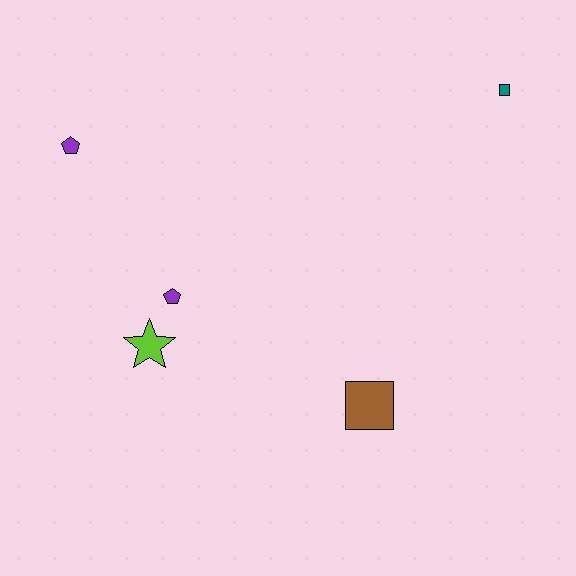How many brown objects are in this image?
There is 1 brown object.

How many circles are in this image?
There are no circles.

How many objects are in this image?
There are 5 objects.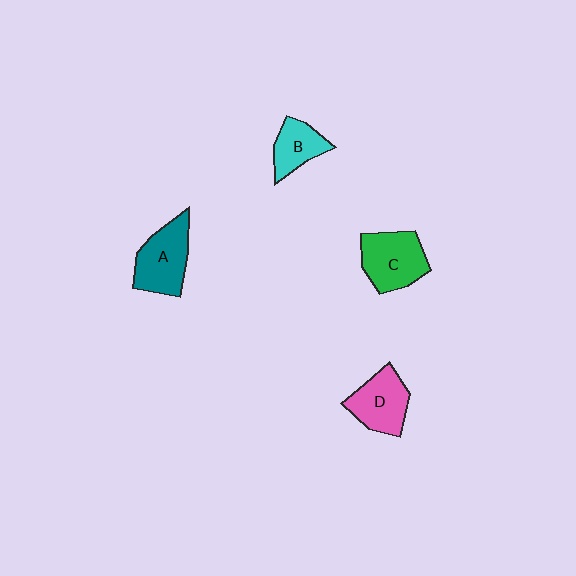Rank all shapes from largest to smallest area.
From largest to smallest: C (green), A (teal), D (pink), B (cyan).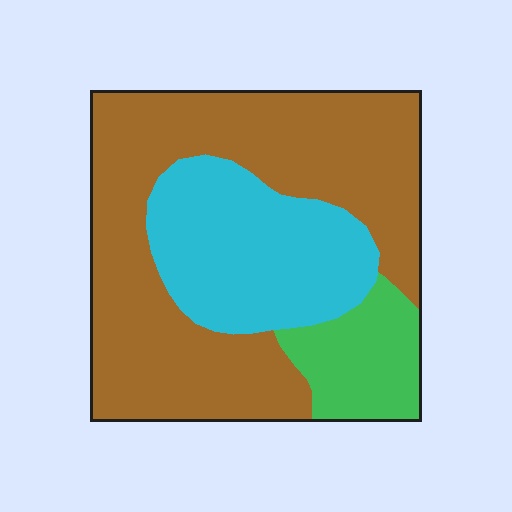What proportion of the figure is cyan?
Cyan takes up about one quarter (1/4) of the figure.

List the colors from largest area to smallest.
From largest to smallest: brown, cyan, green.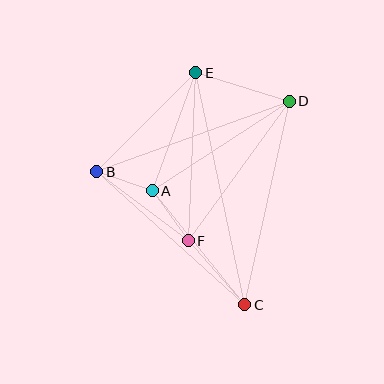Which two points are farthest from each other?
Points C and E are farthest from each other.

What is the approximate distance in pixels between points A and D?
The distance between A and D is approximately 164 pixels.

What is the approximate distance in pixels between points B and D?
The distance between B and D is approximately 205 pixels.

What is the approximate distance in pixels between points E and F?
The distance between E and F is approximately 168 pixels.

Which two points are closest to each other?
Points A and B are closest to each other.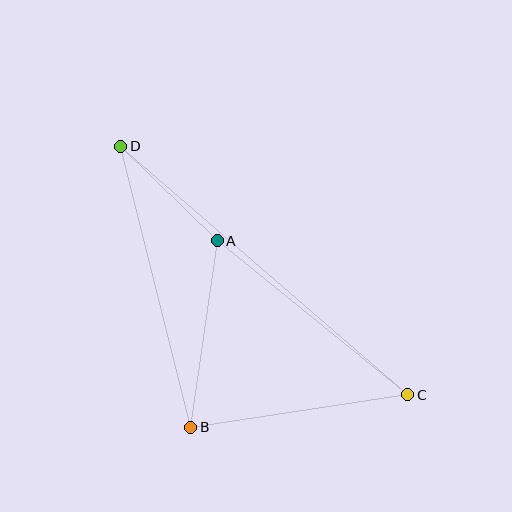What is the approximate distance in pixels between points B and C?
The distance between B and C is approximately 219 pixels.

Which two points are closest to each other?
Points A and D are closest to each other.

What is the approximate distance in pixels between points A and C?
The distance between A and C is approximately 245 pixels.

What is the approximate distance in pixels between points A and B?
The distance between A and B is approximately 188 pixels.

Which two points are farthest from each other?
Points C and D are farthest from each other.